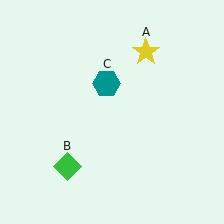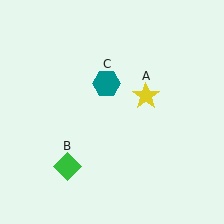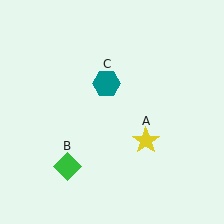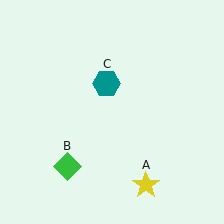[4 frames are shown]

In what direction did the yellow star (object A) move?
The yellow star (object A) moved down.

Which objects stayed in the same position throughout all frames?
Green diamond (object B) and teal hexagon (object C) remained stationary.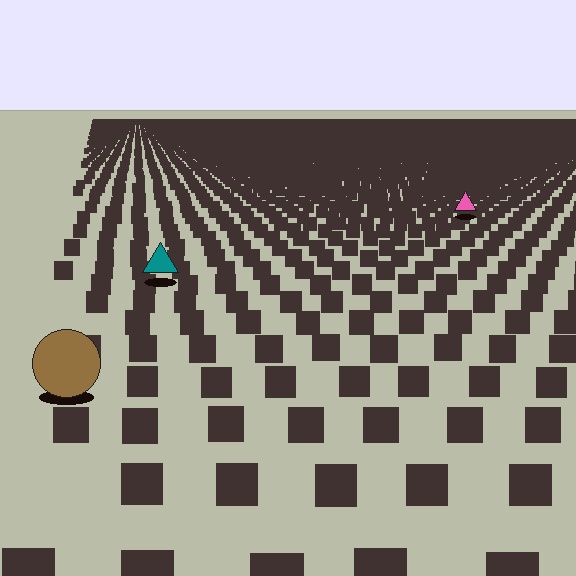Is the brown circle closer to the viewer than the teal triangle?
Yes. The brown circle is closer — you can tell from the texture gradient: the ground texture is coarser near it.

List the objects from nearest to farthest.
From nearest to farthest: the brown circle, the teal triangle, the pink triangle.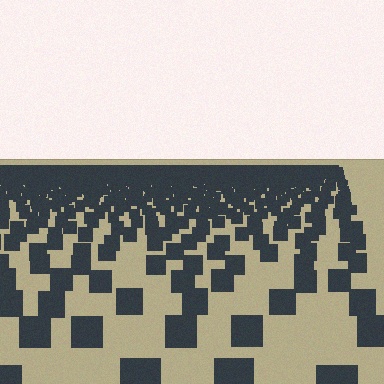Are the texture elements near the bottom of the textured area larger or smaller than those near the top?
Larger. Near the bottom, elements are closer to the viewer and appear at a bigger on-screen size.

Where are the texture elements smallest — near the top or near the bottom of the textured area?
Near the top.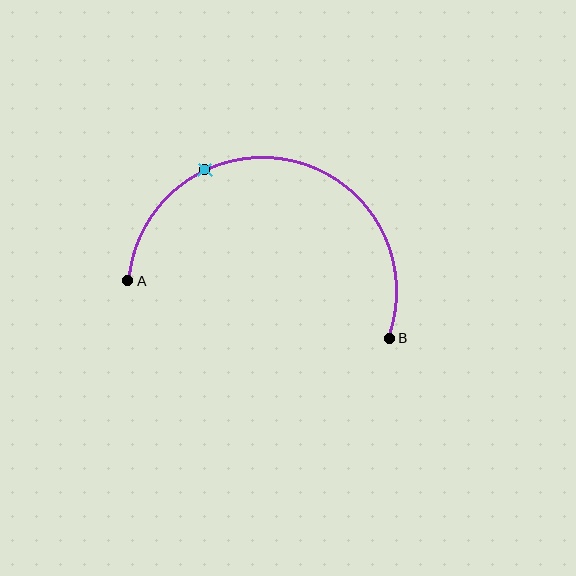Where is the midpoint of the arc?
The arc midpoint is the point on the curve farthest from the straight line joining A and B. It sits above that line.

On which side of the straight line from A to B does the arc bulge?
The arc bulges above the straight line connecting A and B.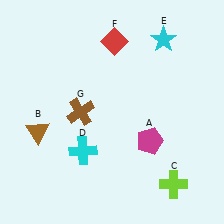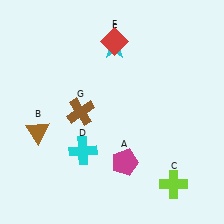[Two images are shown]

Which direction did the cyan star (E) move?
The cyan star (E) moved left.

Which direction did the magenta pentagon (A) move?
The magenta pentagon (A) moved left.